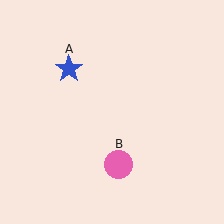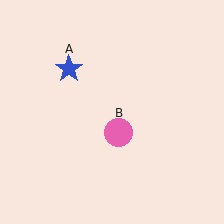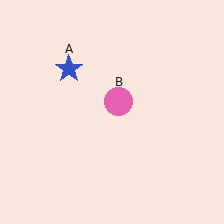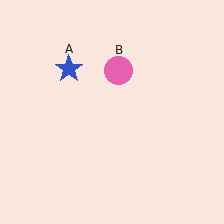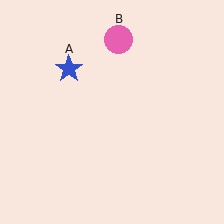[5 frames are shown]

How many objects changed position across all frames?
1 object changed position: pink circle (object B).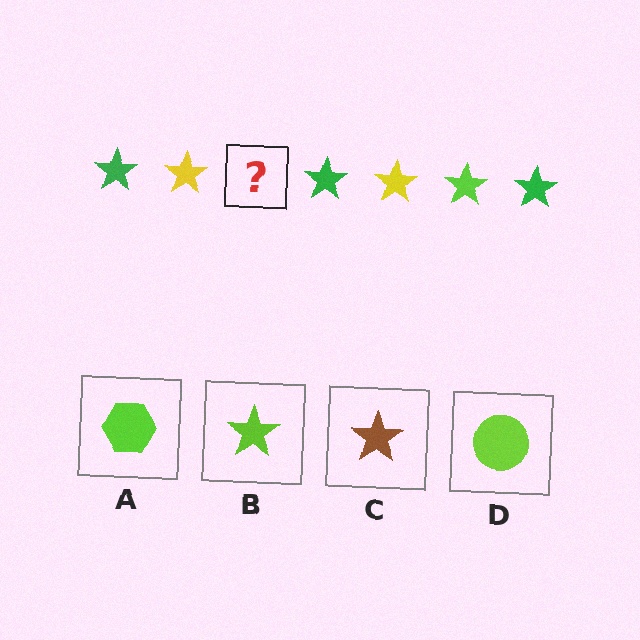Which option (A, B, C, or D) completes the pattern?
B.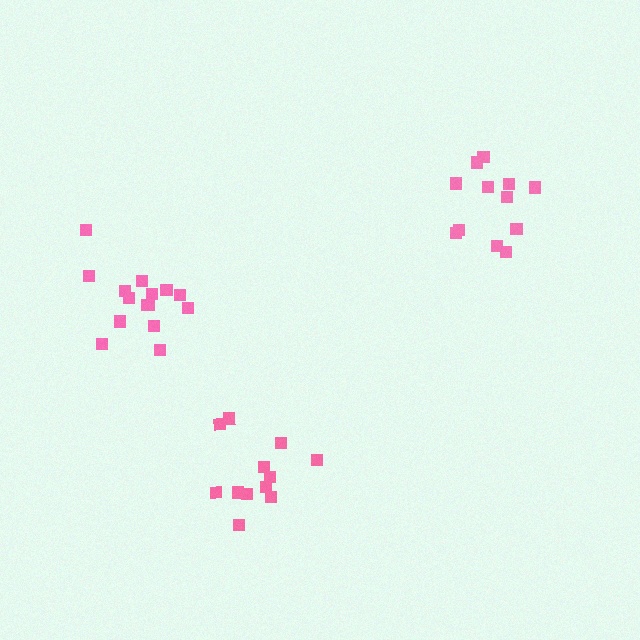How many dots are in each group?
Group 1: 12 dots, Group 2: 15 dots, Group 3: 12 dots (39 total).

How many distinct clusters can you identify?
There are 3 distinct clusters.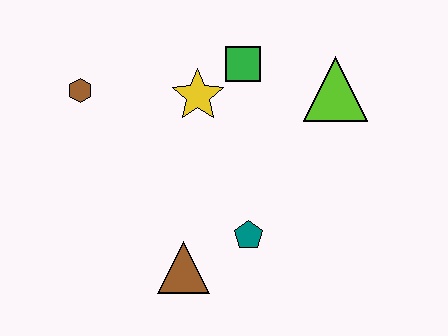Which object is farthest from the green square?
The brown triangle is farthest from the green square.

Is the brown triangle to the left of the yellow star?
Yes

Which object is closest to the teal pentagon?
The brown triangle is closest to the teal pentagon.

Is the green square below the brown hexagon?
No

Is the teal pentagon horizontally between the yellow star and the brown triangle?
No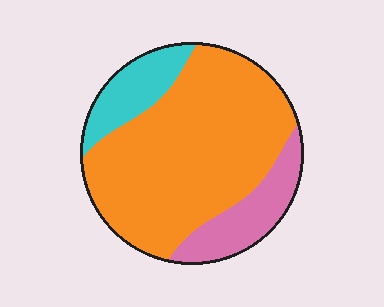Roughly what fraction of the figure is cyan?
Cyan covers about 15% of the figure.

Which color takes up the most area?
Orange, at roughly 70%.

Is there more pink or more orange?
Orange.